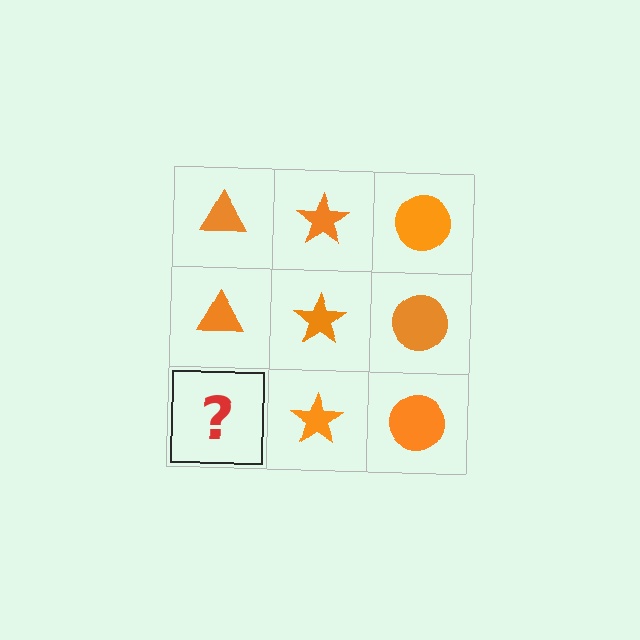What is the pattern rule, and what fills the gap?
The rule is that each column has a consistent shape. The gap should be filled with an orange triangle.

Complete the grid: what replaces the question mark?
The question mark should be replaced with an orange triangle.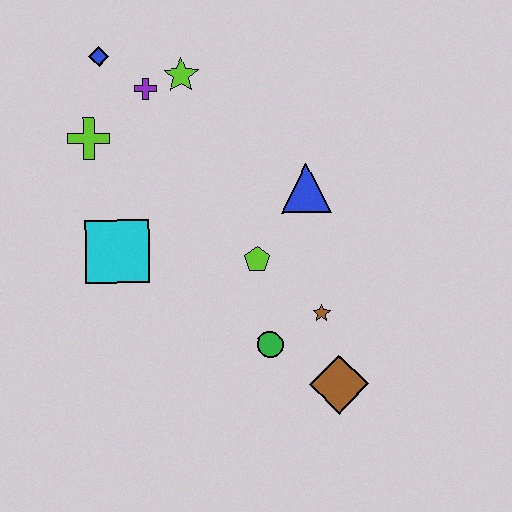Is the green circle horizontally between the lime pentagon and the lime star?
No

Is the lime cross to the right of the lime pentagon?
No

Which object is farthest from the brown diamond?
The blue diamond is farthest from the brown diamond.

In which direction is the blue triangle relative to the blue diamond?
The blue triangle is to the right of the blue diamond.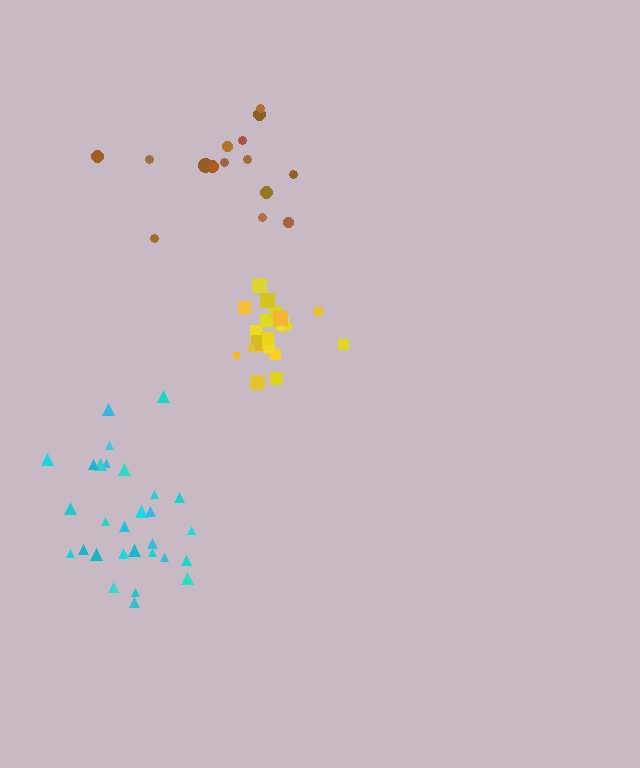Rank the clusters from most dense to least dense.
yellow, cyan, brown.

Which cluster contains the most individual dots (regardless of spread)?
Cyan (29).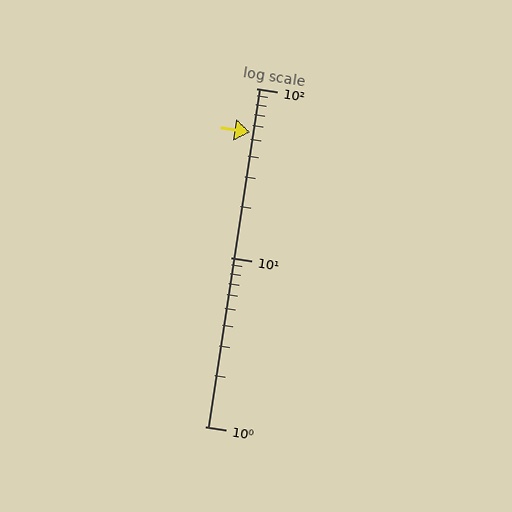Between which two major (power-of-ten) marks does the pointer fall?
The pointer is between 10 and 100.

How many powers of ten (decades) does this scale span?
The scale spans 2 decades, from 1 to 100.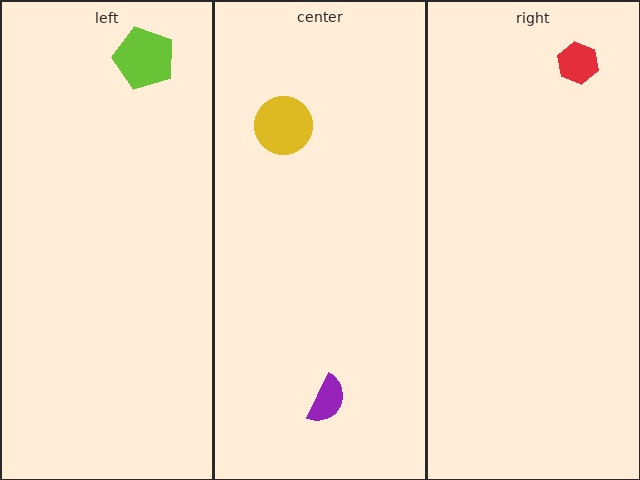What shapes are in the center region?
The purple semicircle, the yellow circle.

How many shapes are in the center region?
2.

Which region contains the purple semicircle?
The center region.